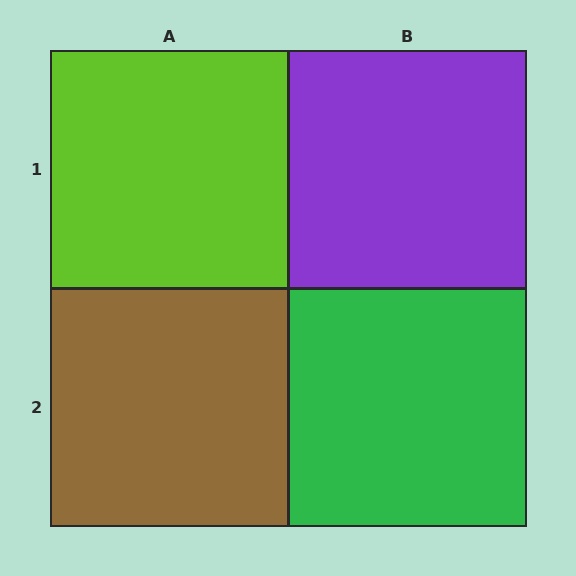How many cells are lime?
1 cell is lime.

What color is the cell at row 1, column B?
Purple.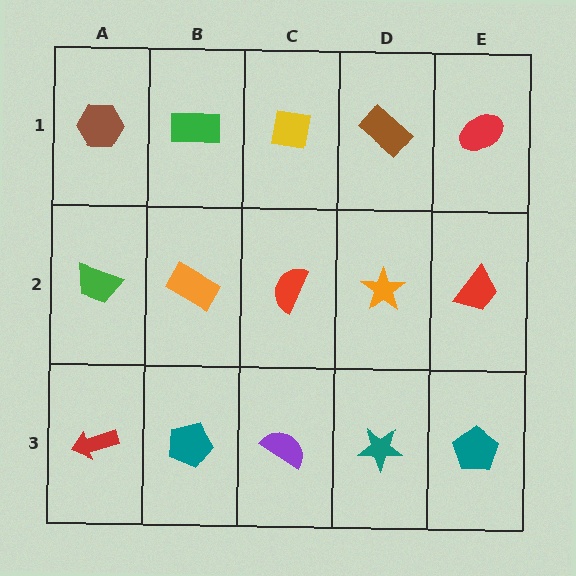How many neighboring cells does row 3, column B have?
3.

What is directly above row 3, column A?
A green trapezoid.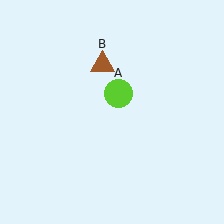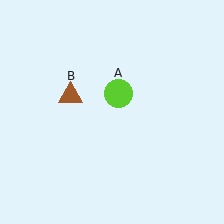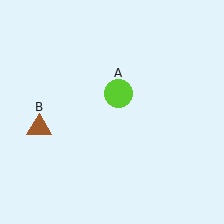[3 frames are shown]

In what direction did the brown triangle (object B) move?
The brown triangle (object B) moved down and to the left.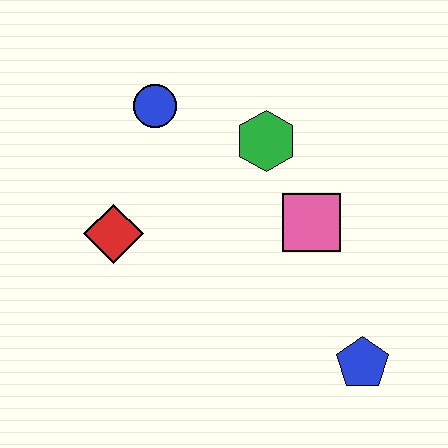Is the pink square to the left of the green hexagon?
No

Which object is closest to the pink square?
The green hexagon is closest to the pink square.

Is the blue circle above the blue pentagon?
Yes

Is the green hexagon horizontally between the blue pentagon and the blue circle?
Yes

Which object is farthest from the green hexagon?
The blue pentagon is farthest from the green hexagon.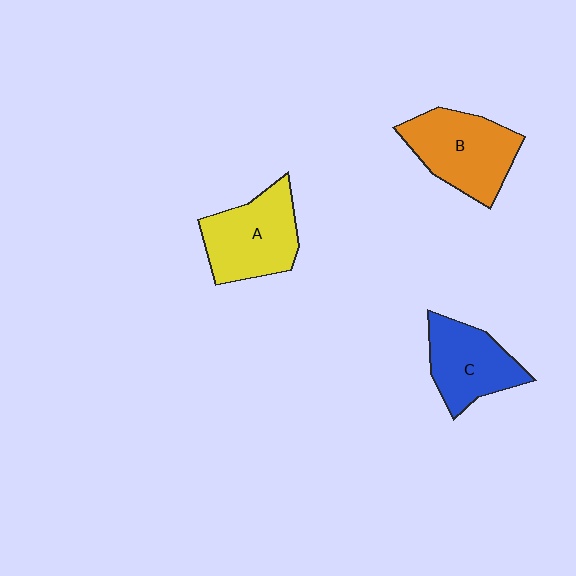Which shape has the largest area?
Shape B (orange).